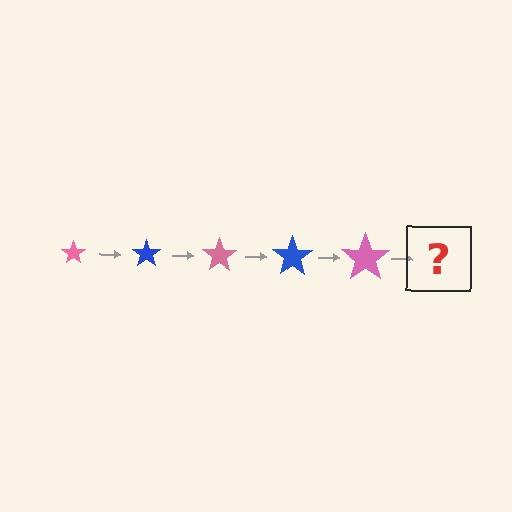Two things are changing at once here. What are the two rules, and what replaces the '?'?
The two rules are that the star grows larger each step and the color cycles through pink and blue. The '?' should be a blue star, larger than the previous one.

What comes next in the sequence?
The next element should be a blue star, larger than the previous one.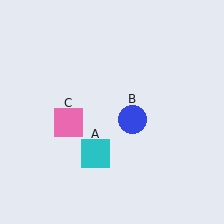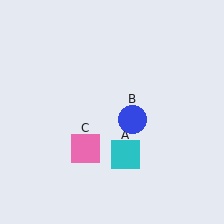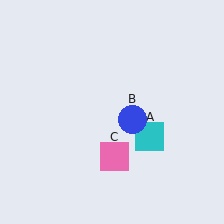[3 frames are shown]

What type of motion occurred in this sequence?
The cyan square (object A), pink square (object C) rotated counterclockwise around the center of the scene.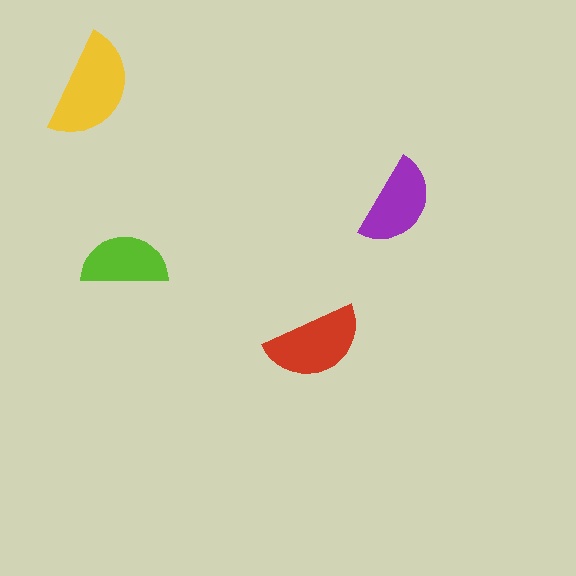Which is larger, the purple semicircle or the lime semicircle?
The purple one.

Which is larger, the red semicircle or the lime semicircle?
The red one.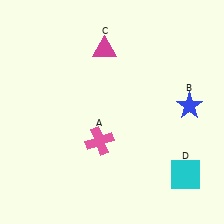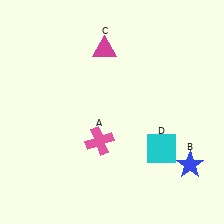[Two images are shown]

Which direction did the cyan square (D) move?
The cyan square (D) moved up.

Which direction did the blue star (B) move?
The blue star (B) moved down.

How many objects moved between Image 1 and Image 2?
2 objects moved between the two images.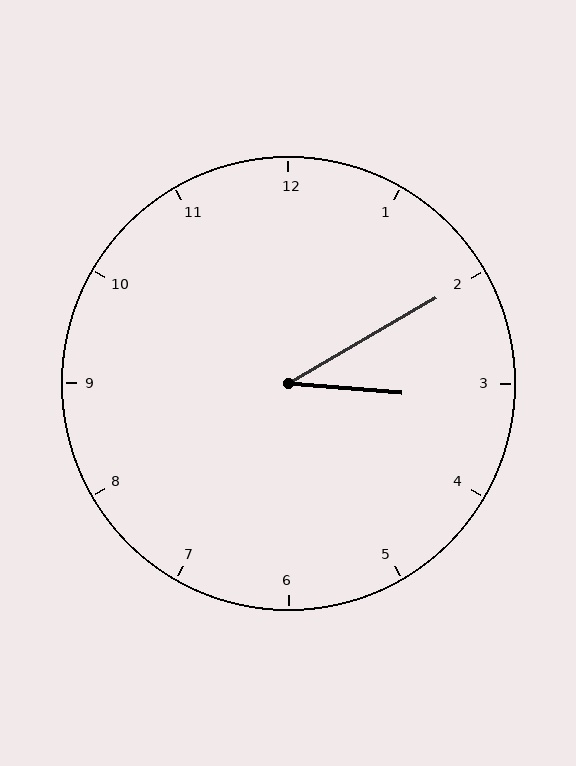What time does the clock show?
3:10.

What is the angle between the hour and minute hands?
Approximately 35 degrees.